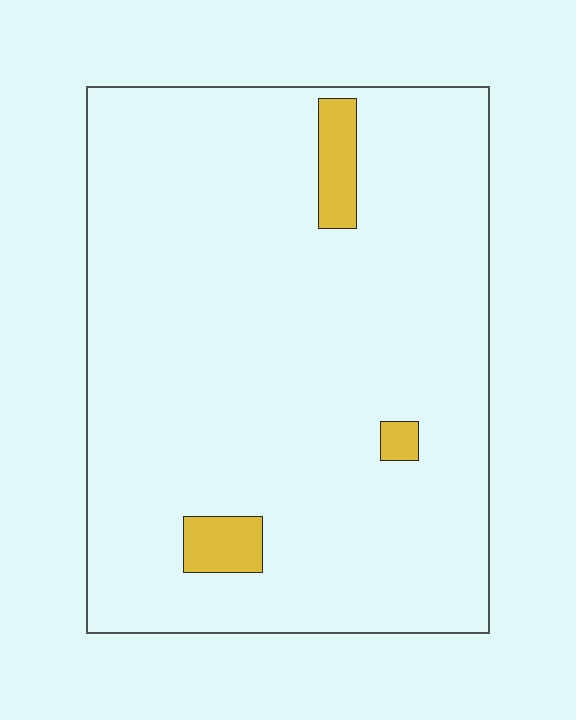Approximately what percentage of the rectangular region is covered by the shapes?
Approximately 5%.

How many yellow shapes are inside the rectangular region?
3.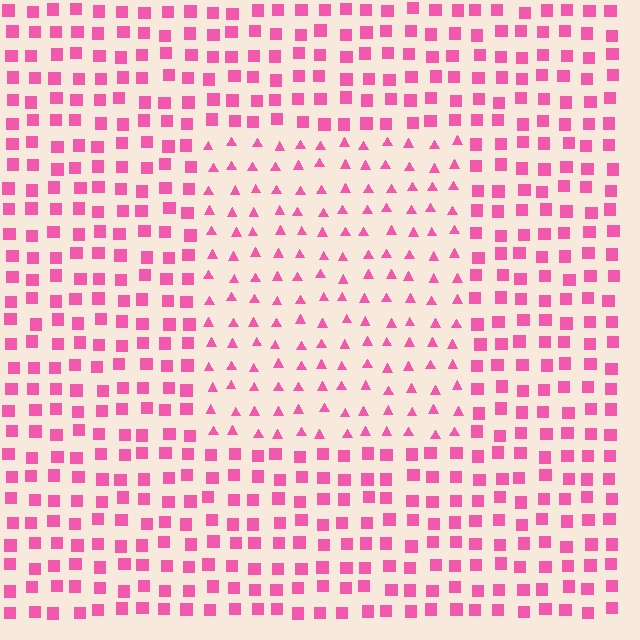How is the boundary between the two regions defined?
The boundary is defined by a change in element shape: triangles inside vs. squares outside. All elements share the same color and spacing.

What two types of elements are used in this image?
The image uses triangles inside the rectangle region and squares outside it.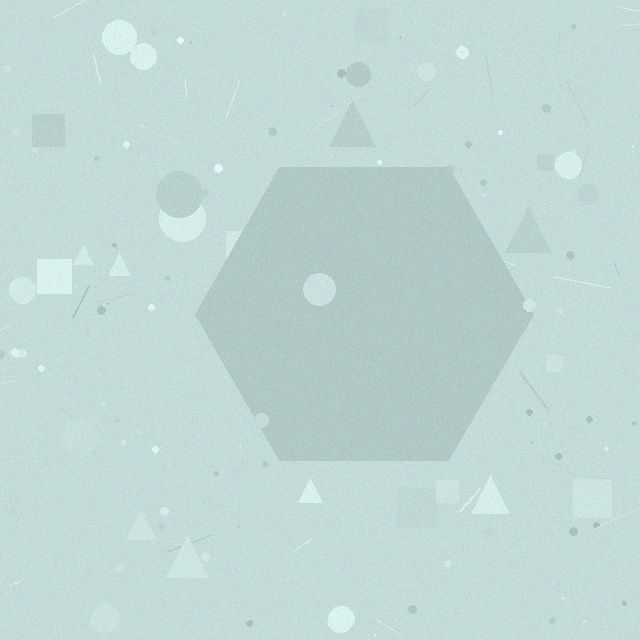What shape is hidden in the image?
A hexagon is hidden in the image.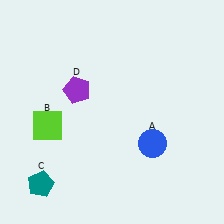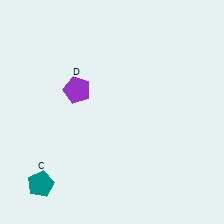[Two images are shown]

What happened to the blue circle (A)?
The blue circle (A) was removed in Image 2. It was in the bottom-right area of Image 1.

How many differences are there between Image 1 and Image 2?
There are 2 differences between the two images.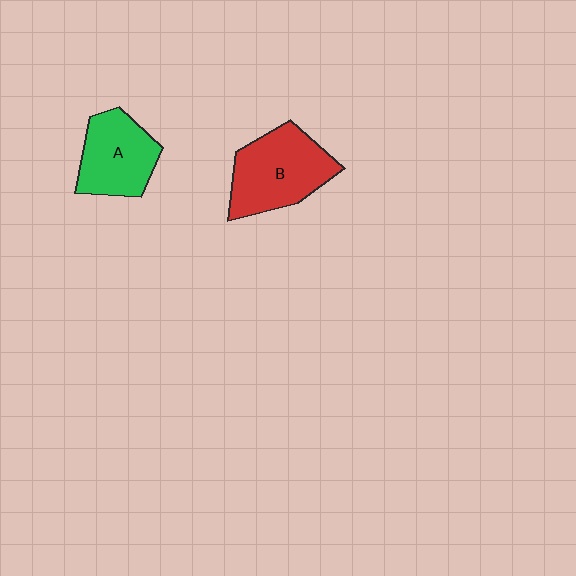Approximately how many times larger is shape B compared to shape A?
Approximately 1.2 times.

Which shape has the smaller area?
Shape A (green).